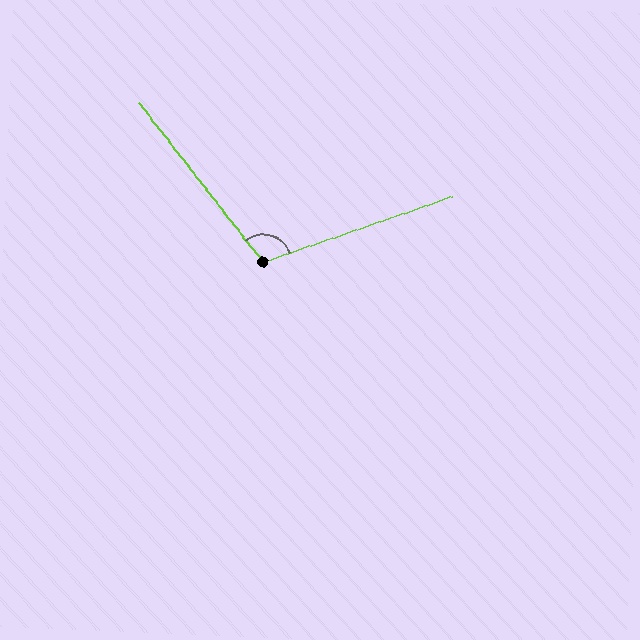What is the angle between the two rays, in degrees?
Approximately 108 degrees.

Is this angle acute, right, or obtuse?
It is obtuse.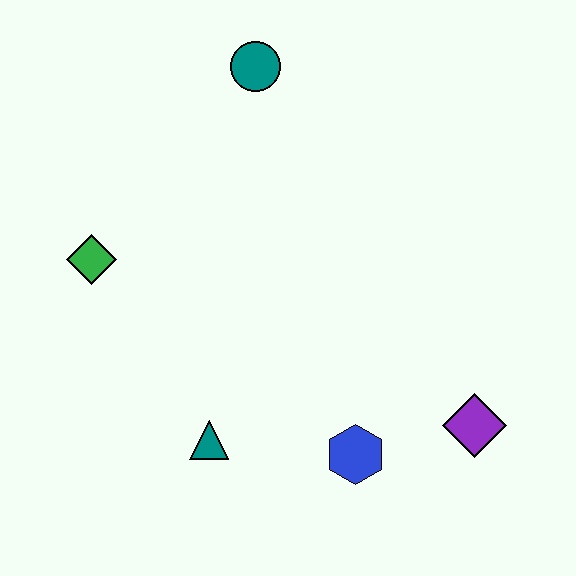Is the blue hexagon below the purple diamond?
Yes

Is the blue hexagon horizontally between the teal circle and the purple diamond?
Yes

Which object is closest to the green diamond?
The teal triangle is closest to the green diamond.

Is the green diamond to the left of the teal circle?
Yes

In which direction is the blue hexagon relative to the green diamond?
The blue hexagon is to the right of the green diamond.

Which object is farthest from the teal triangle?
The teal circle is farthest from the teal triangle.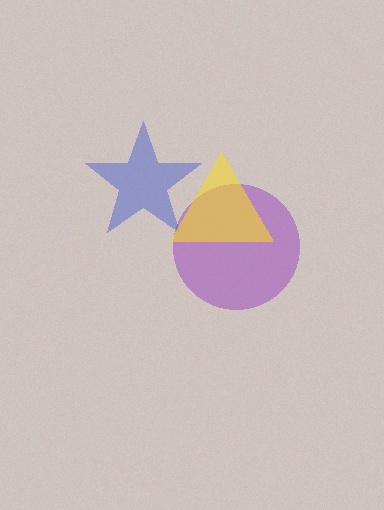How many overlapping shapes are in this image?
There are 3 overlapping shapes in the image.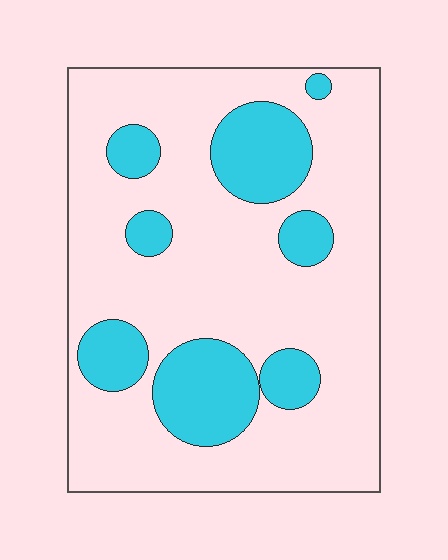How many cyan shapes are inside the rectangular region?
8.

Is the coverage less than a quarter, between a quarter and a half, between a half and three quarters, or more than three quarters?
Less than a quarter.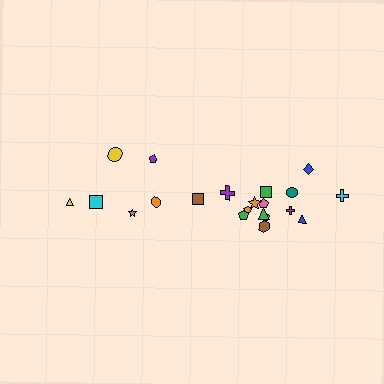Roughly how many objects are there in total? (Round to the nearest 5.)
Roughly 20 objects in total.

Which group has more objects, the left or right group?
The right group.